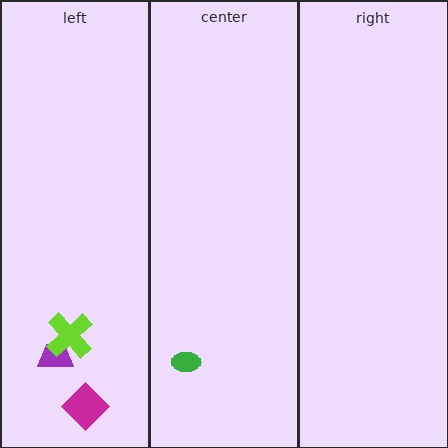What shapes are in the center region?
The green ellipse.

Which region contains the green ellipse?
The center region.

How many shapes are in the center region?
1.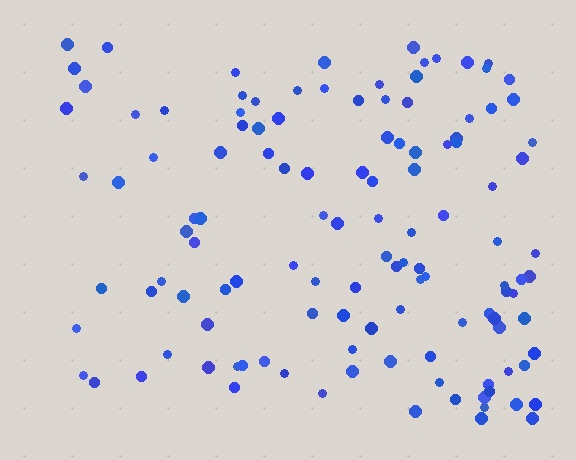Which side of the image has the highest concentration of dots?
The right.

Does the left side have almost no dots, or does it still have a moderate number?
Still a moderate number, just noticeably fewer than the right.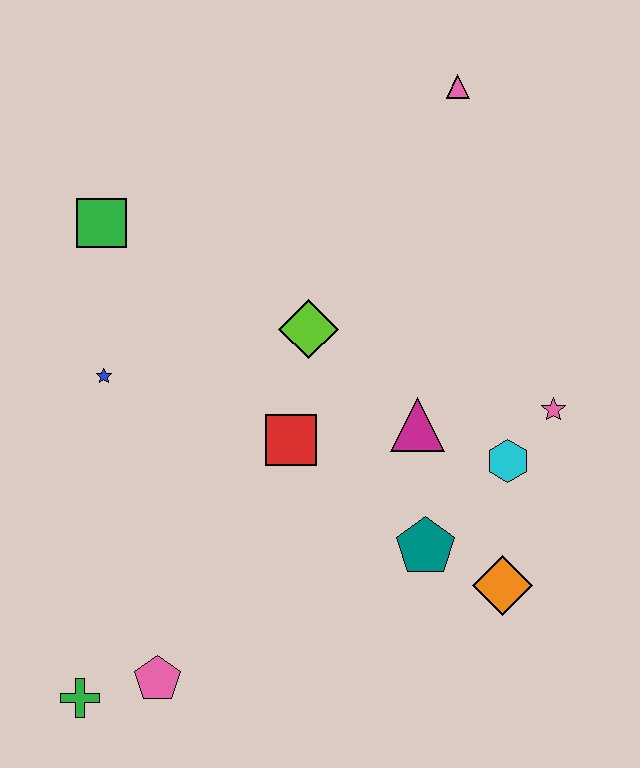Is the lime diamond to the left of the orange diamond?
Yes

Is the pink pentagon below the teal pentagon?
Yes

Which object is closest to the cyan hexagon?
The pink star is closest to the cyan hexagon.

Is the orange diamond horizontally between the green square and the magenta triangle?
No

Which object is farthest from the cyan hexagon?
The green cross is farthest from the cyan hexagon.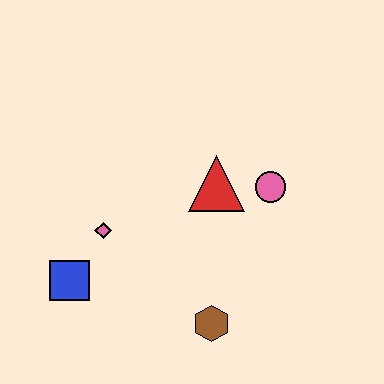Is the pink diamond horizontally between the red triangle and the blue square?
Yes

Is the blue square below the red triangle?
Yes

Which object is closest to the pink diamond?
The blue square is closest to the pink diamond.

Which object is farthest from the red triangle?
The blue square is farthest from the red triangle.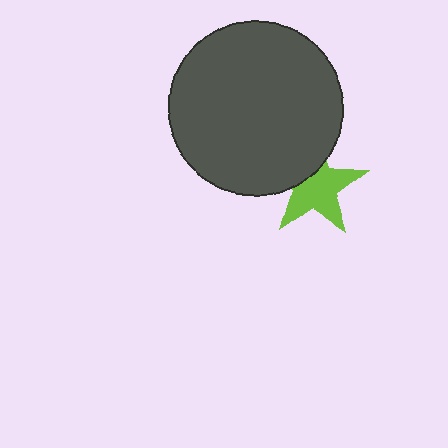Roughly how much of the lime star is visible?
Most of it is visible (roughly 68%).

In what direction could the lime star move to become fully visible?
The lime star could move toward the lower-right. That would shift it out from behind the dark gray circle entirely.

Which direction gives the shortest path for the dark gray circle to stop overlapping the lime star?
Moving toward the upper-left gives the shortest separation.